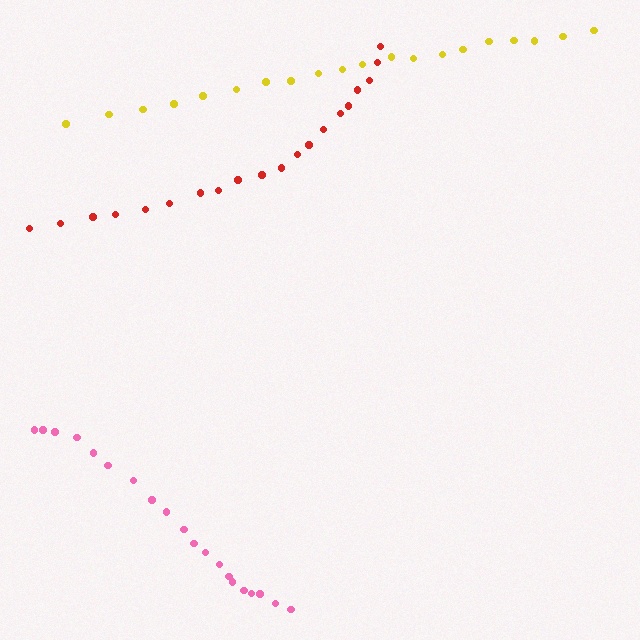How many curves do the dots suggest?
There are 3 distinct paths.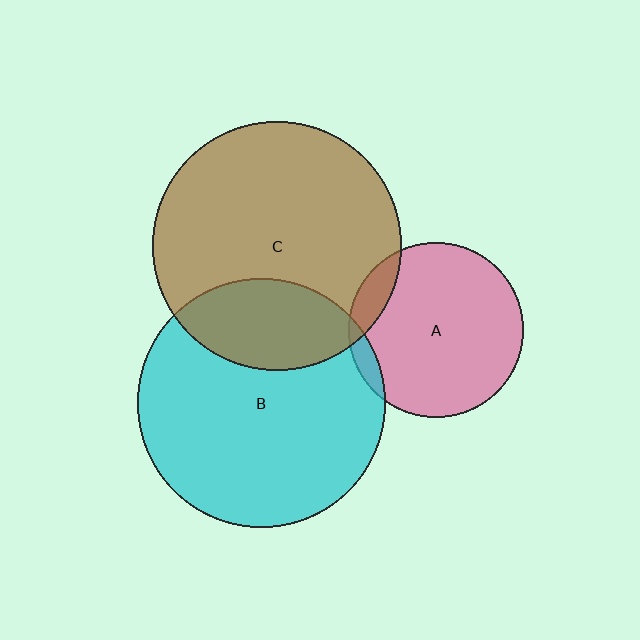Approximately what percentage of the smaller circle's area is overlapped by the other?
Approximately 10%.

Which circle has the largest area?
Circle B (cyan).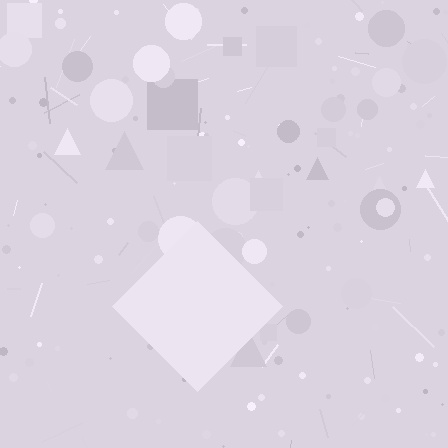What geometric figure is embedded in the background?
A diamond is embedded in the background.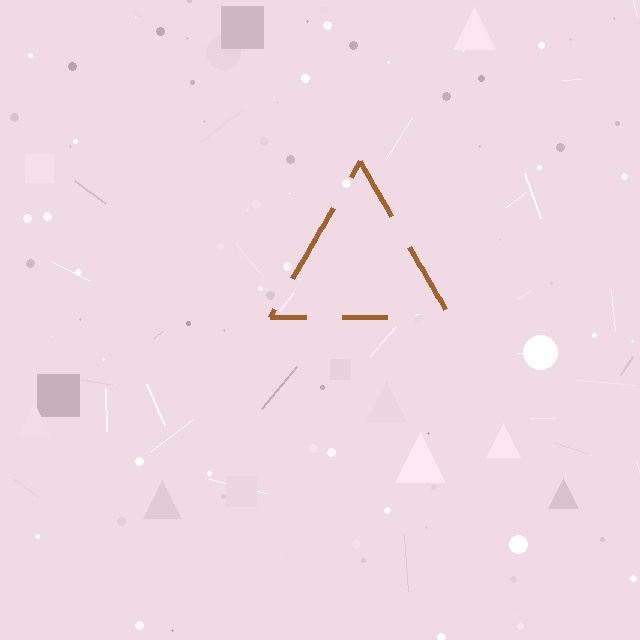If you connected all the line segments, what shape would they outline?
They would outline a triangle.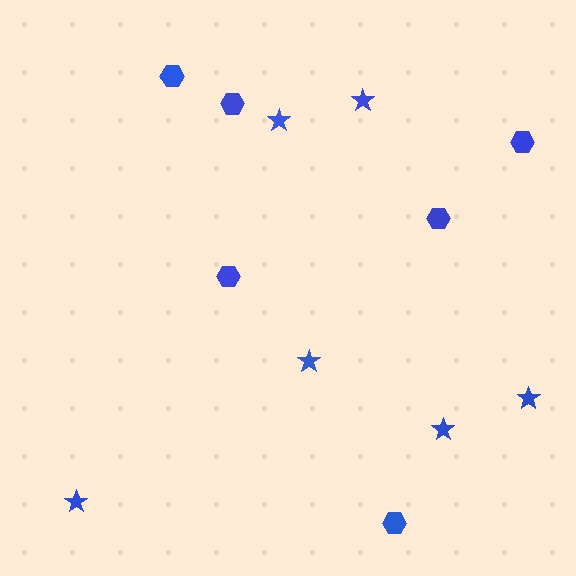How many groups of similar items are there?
There are 2 groups: one group of stars (6) and one group of hexagons (6).